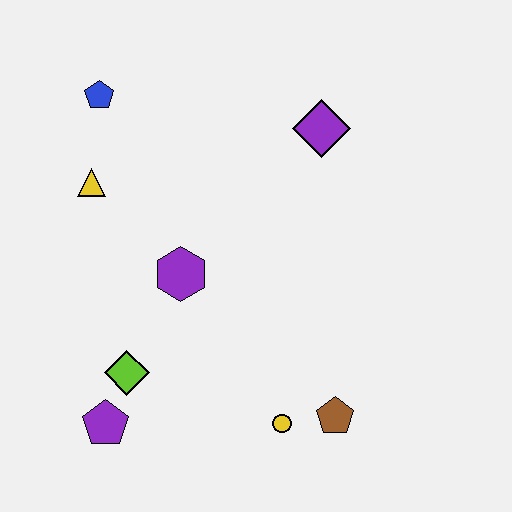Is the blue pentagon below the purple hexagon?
No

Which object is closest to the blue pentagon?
The yellow triangle is closest to the blue pentagon.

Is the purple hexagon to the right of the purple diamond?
No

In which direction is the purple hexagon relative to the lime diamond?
The purple hexagon is above the lime diamond.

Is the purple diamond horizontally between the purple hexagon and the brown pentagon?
Yes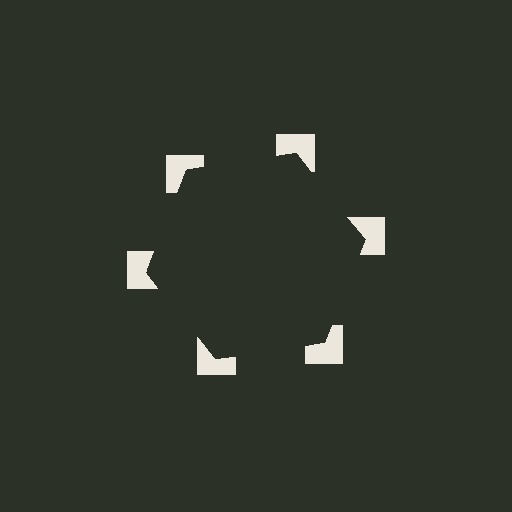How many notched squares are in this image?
There are 6 — one at each vertex of the illusory hexagon.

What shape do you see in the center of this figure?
An illusory hexagon — its edges are inferred from the aligned wedge cuts in the notched squares, not physically drawn.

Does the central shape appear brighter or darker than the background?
It typically appears slightly darker than the background, even though no actual brightness change is drawn.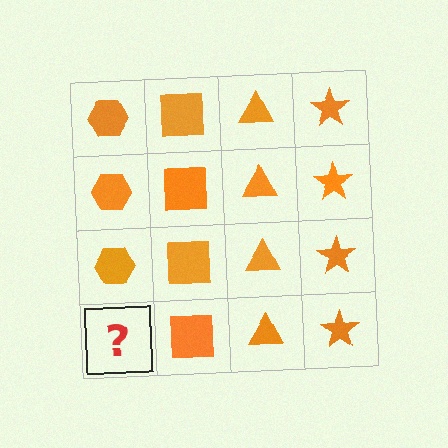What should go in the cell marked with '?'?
The missing cell should contain an orange hexagon.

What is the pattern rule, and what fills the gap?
The rule is that each column has a consistent shape. The gap should be filled with an orange hexagon.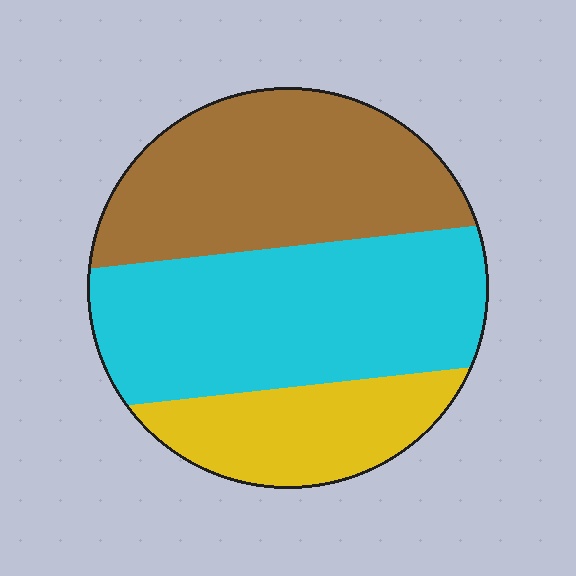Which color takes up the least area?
Yellow, at roughly 20%.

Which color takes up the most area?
Cyan, at roughly 45%.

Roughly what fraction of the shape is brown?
Brown covers 37% of the shape.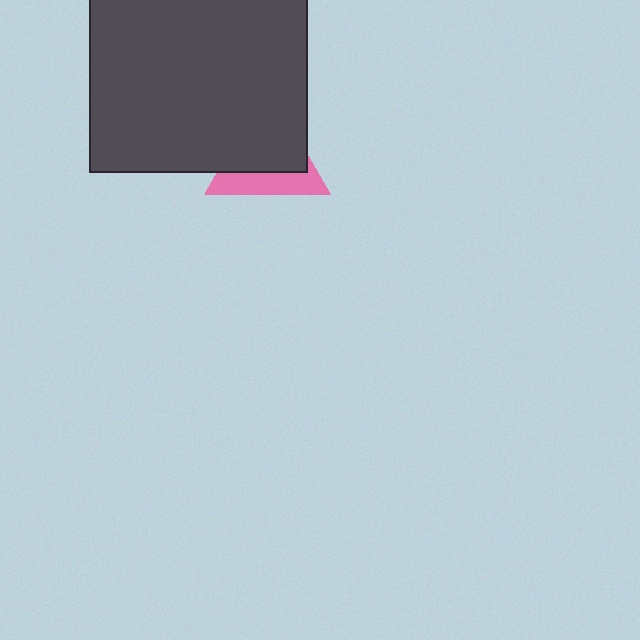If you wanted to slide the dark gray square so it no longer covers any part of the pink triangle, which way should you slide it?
Slide it up — that is the most direct way to separate the two shapes.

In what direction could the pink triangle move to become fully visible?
The pink triangle could move down. That would shift it out from behind the dark gray square entirely.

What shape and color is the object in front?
The object in front is a dark gray square.